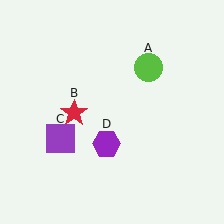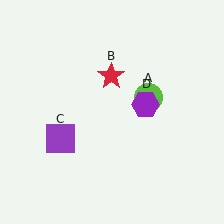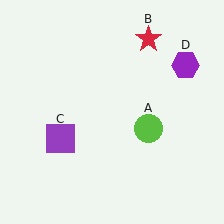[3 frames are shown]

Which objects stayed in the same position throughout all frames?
Purple square (object C) remained stationary.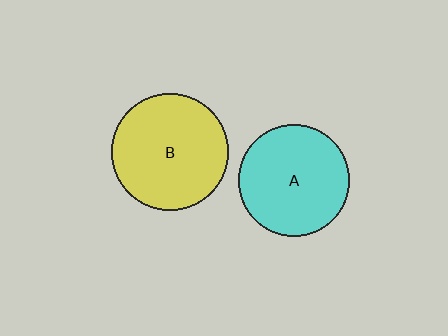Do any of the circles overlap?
No, none of the circles overlap.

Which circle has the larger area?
Circle B (yellow).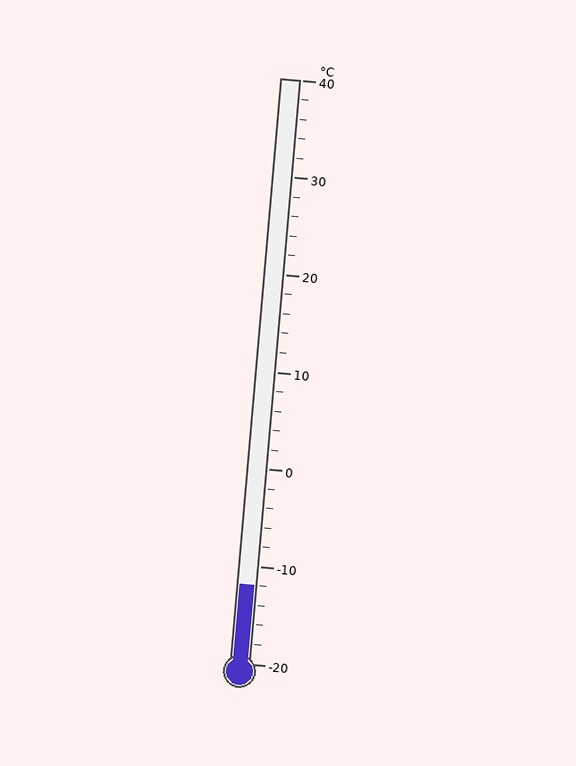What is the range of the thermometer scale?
The thermometer scale ranges from -20°C to 40°C.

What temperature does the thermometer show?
The thermometer shows approximately -12°C.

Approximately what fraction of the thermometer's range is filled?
The thermometer is filled to approximately 15% of its range.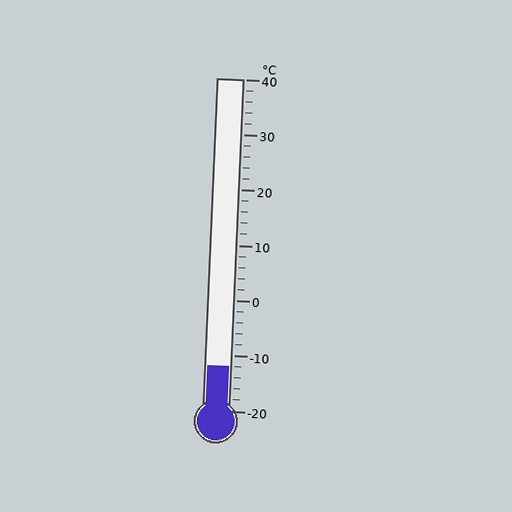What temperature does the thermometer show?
The thermometer shows approximately -12°C.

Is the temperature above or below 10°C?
The temperature is below 10°C.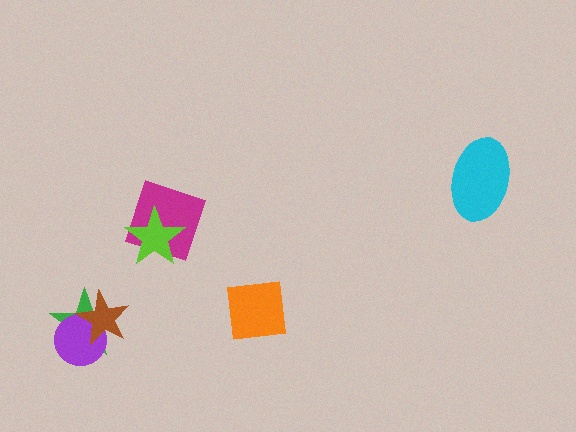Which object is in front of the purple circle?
The brown star is in front of the purple circle.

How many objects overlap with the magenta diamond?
1 object overlaps with the magenta diamond.